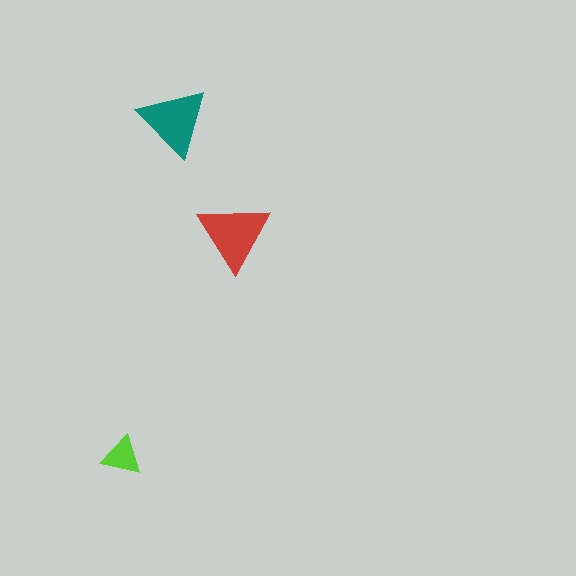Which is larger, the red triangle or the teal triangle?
The red one.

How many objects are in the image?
There are 3 objects in the image.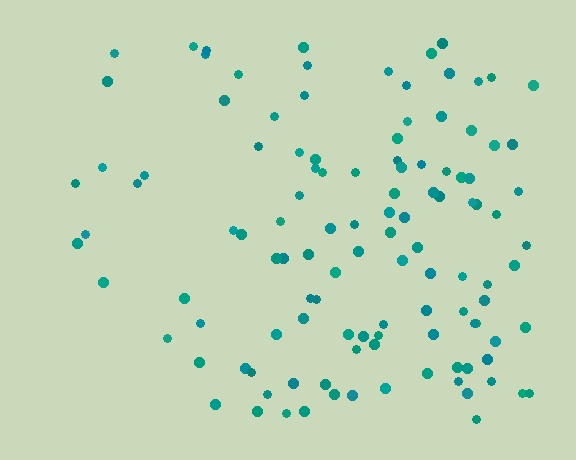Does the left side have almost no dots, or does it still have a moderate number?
Still a moderate number, just noticeably fewer than the right.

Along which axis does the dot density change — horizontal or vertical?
Horizontal.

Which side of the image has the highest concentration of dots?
The right.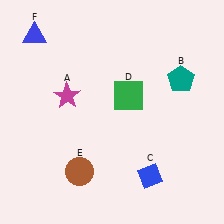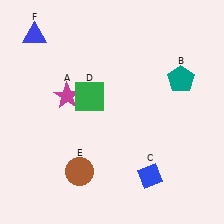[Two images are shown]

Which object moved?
The green square (D) moved left.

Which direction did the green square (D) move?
The green square (D) moved left.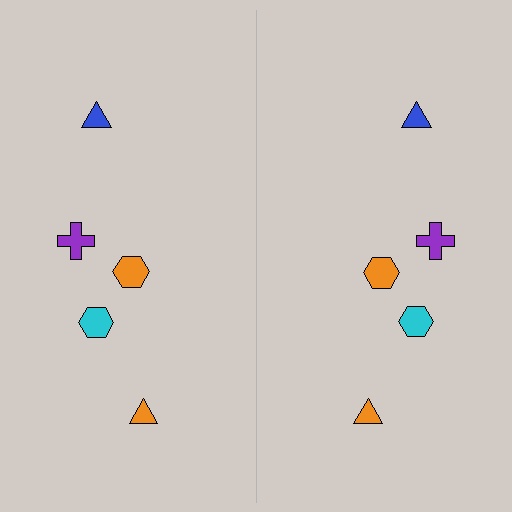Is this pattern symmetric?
Yes, this pattern has bilateral (reflection) symmetry.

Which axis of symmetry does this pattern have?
The pattern has a vertical axis of symmetry running through the center of the image.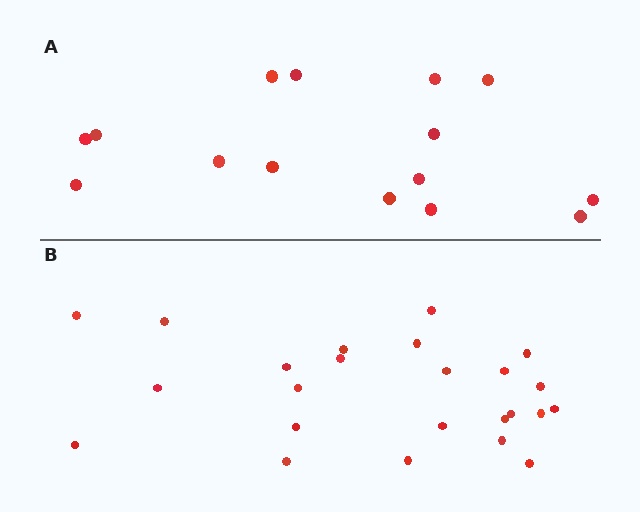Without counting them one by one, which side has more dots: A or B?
Region B (the bottom region) has more dots.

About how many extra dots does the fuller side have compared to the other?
Region B has roughly 8 or so more dots than region A.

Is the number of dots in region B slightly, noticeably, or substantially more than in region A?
Region B has substantially more. The ratio is roughly 1.6 to 1.